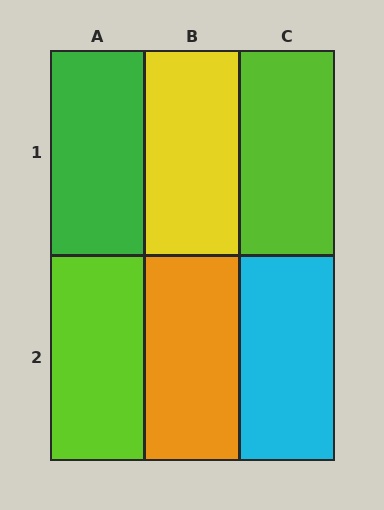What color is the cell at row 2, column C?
Cyan.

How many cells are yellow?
1 cell is yellow.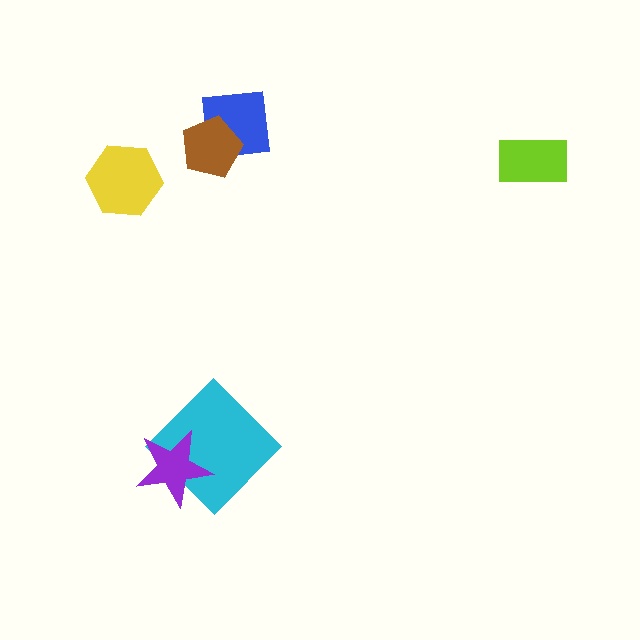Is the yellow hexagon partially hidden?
No, no other shape covers it.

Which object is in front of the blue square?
The brown pentagon is in front of the blue square.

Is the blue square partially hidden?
Yes, it is partially covered by another shape.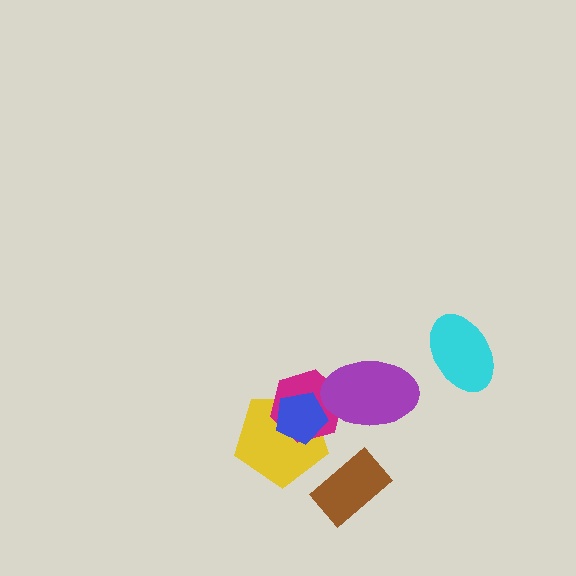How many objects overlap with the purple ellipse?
1 object overlaps with the purple ellipse.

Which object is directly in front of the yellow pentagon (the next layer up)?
The magenta hexagon is directly in front of the yellow pentagon.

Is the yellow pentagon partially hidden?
Yes, it is partially covered by another shape.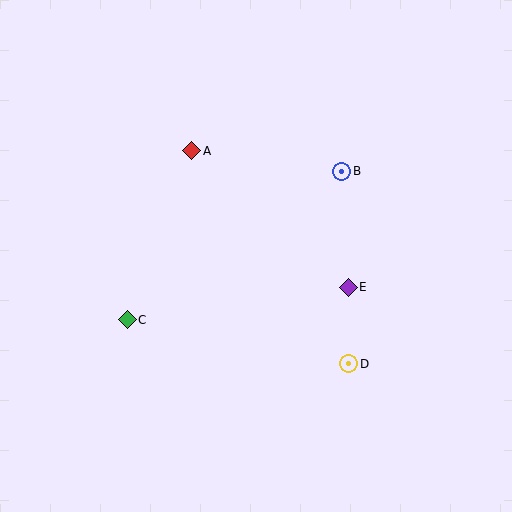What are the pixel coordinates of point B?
Point B is at (342, 171).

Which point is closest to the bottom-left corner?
Point C is closest to the bottom-left corner.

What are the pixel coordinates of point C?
Point C is at (127, 320).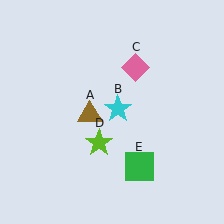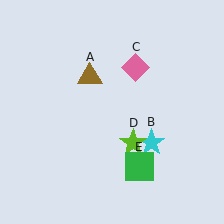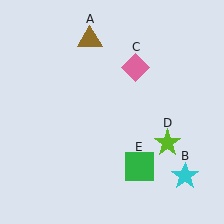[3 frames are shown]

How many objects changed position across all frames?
3 objects changed position: brown triangle (object A), cyan star (object B), lime star (object D).